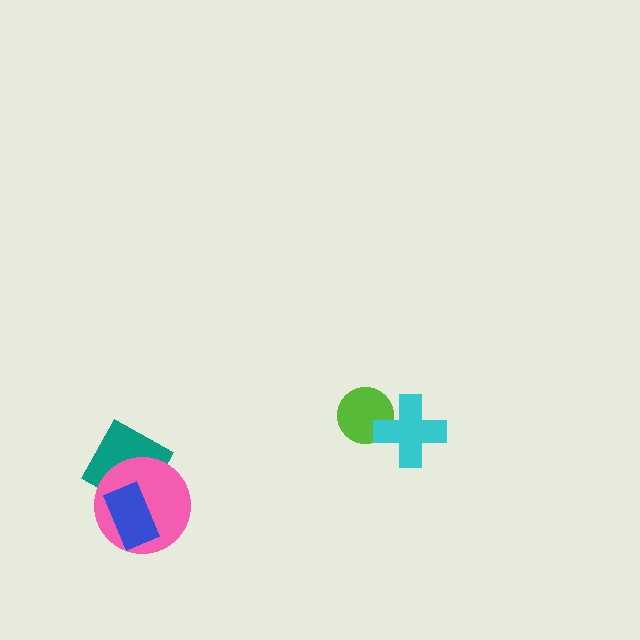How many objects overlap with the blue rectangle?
2 objects overlap with the blue rectangle.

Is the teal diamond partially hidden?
Yes, it is partially covered by another shape.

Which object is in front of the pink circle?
The blue rectangle is in front of the pink circle.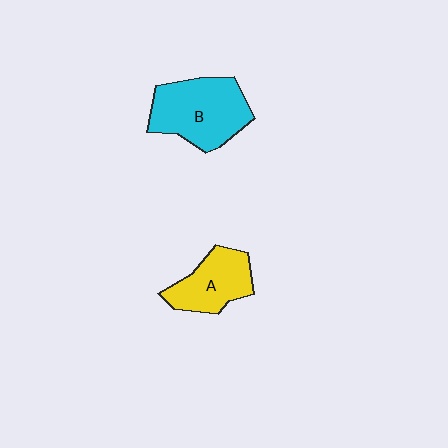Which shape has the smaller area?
Shape A (yellow).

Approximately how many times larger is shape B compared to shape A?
Approximately 1.5 times.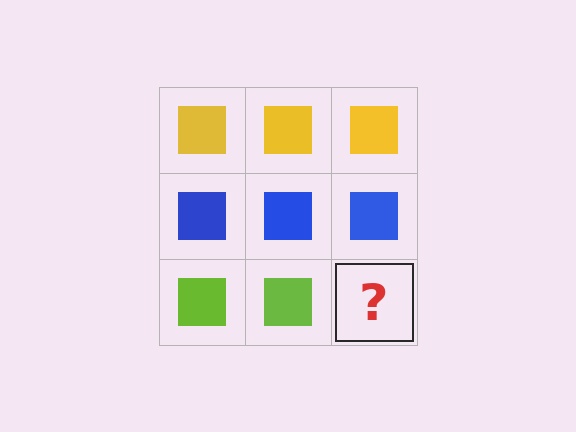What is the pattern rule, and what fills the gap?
The rule is that each row has a consistent color. The gap should be filled with a lime square.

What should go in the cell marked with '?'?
The missing cell should contain a lime square.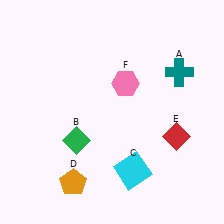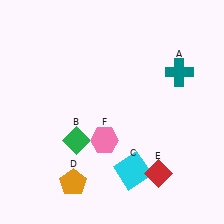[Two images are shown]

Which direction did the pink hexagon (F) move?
The pink hexagon (F) moved down.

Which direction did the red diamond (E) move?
The red diamond (E) moved down.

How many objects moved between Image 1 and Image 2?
2 objects moved between the two images.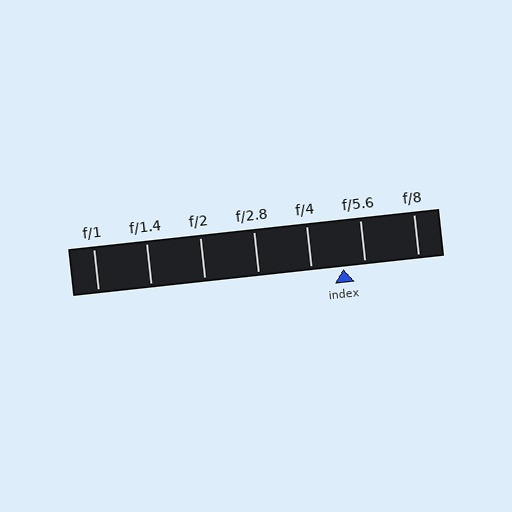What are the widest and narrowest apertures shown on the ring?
The widest aperture shown is f/1 and the narrowest is f/8.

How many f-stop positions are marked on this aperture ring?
There are 7 f-stop positions marked.